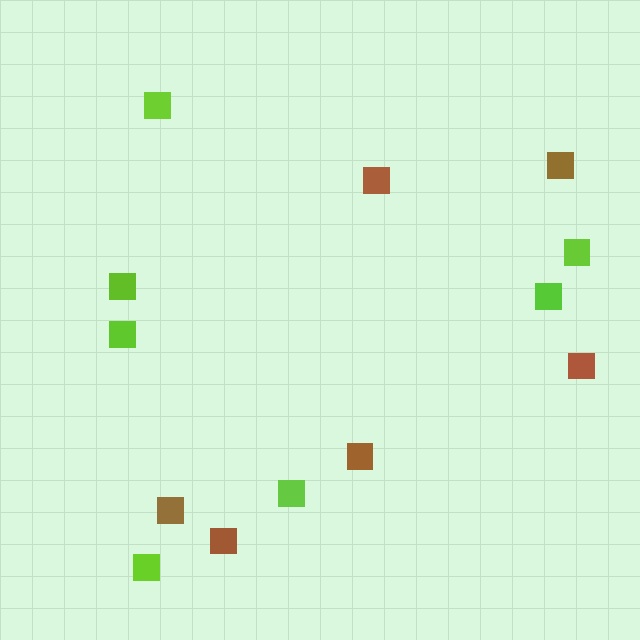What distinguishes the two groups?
There are 2 groups: one group of lime squares (7) and one group of brown squares (6).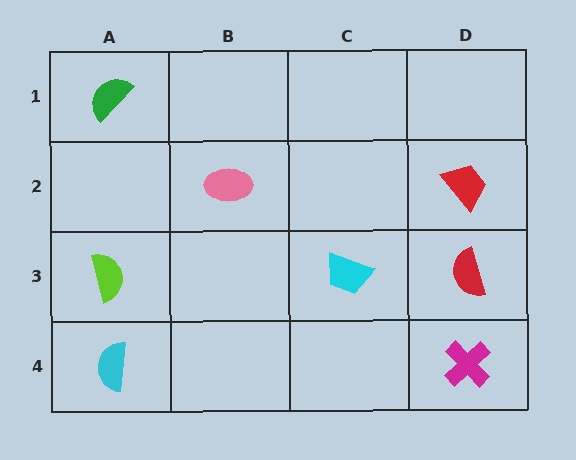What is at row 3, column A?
A lime semicircle.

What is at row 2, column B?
A pink ellipse.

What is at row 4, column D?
A magenta cross.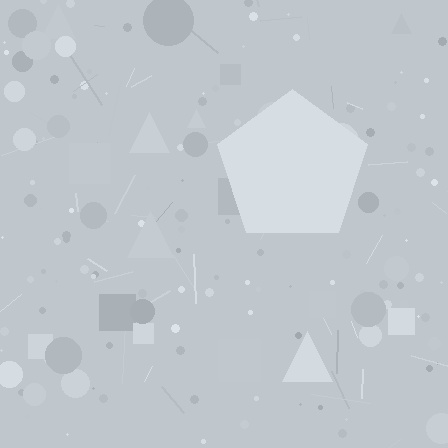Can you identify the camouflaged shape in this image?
The camouflaged shape is a pentagon.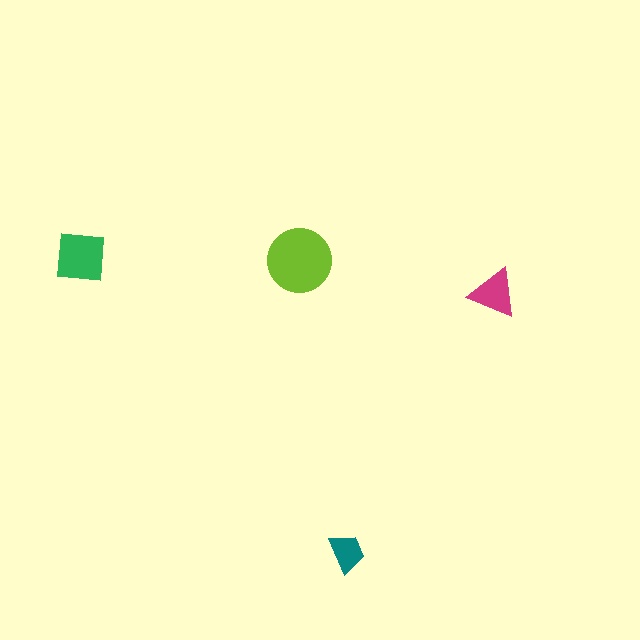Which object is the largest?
The lime circle.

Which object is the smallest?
The teal trapezoid.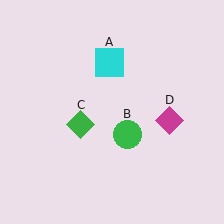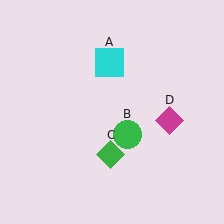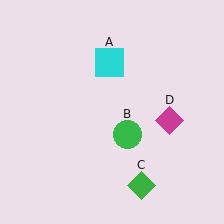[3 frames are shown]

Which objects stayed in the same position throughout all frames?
Cyan square (object A) and green circle (object B) and magenta diamond (object D) remained stationary.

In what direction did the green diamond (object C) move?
The green diamond (object C) moved down and to the right.